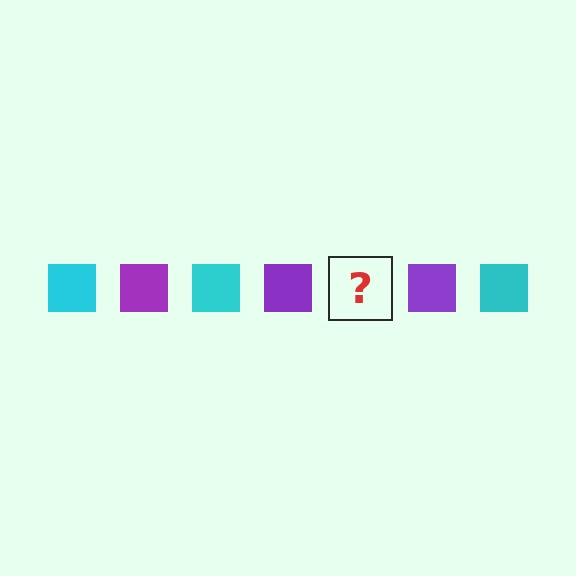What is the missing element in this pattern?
The missing element is a cyan square.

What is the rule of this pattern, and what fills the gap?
The rule is that the pattern cycles through cyan, purple squares. The gap should be filled with a cyan square.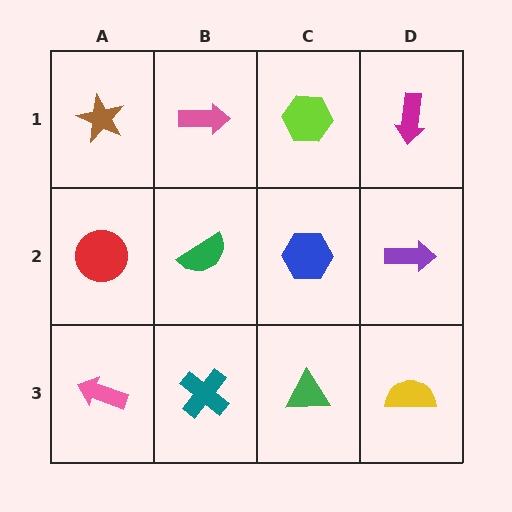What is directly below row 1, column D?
A purple arrow.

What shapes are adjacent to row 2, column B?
A pink arrow (row 1, column B), a teal cross (row 3, column B), a red circle (row 2, column A), a blue hexagon (row 2, column C).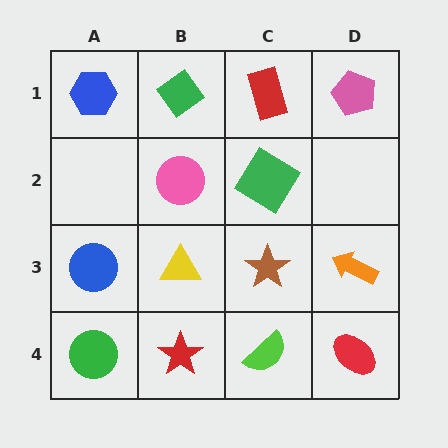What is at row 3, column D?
An orange arrow.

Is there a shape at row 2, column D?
No, that cell is empty.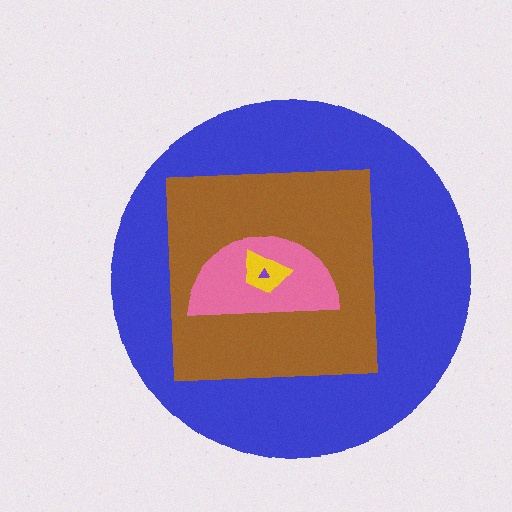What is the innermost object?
The purple triangle.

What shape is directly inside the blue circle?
The brown square.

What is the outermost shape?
The blue circle.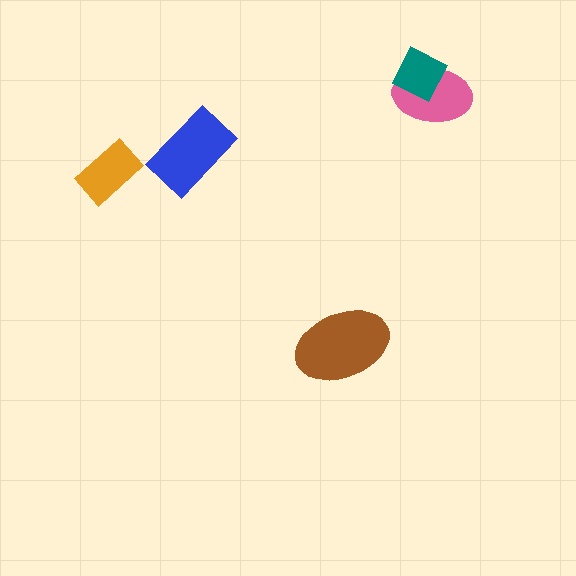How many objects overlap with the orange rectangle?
0 objects overlap with the orange rectangle.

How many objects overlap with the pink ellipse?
1 object overlaps with the pink ellipse.